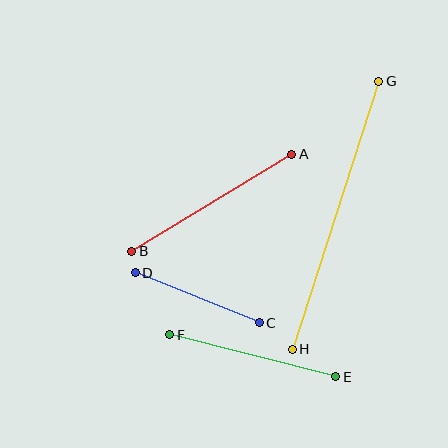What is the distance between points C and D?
The distance is approximately 134 pixels.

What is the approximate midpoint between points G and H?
The midpoint is at approximately (336, 215) pixels.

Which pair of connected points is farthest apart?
Points G and H are farthest apart.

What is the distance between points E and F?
The distance is approximately 171 pixels.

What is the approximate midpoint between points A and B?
The midpoint is at approximately (212, 203) pixels.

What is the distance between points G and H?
The distance is approximately 282 pixels.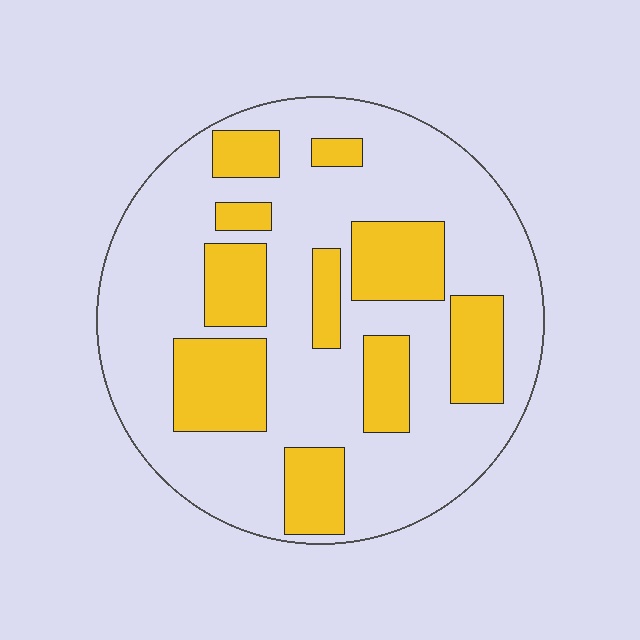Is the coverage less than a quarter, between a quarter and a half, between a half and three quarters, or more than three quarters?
Between a quarter and a half.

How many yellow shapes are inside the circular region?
10.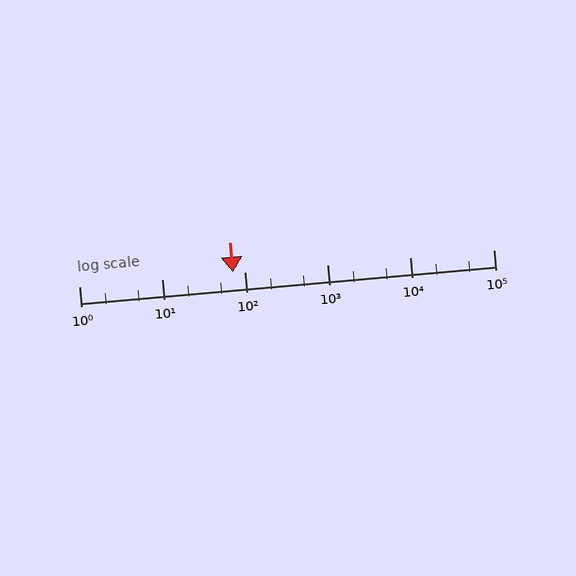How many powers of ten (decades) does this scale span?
The scale spans 5 decades, from 1 to 100000.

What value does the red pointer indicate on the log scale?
The pointer indicates approximately 71.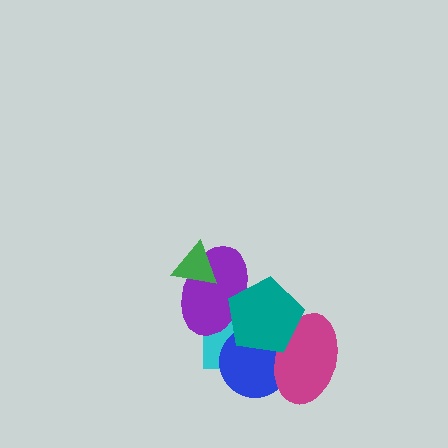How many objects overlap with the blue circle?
3 objects overlap with the blue circle.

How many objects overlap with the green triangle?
1 object overlaps with the green triangle.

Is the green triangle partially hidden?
No, no other shape covers it.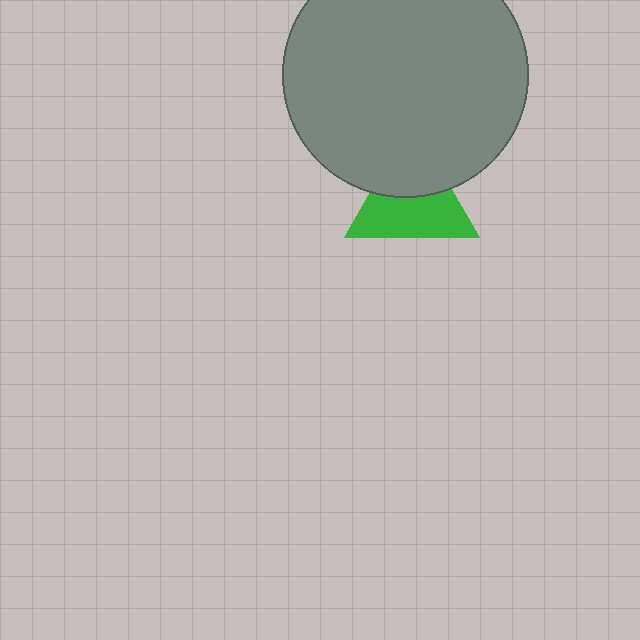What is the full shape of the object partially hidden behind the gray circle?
The partially hidden object is a green triangle.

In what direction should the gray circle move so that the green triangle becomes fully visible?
The gray circle should move up. That is the shortest direction to clear the overlap and leave the green triangle fully visible.